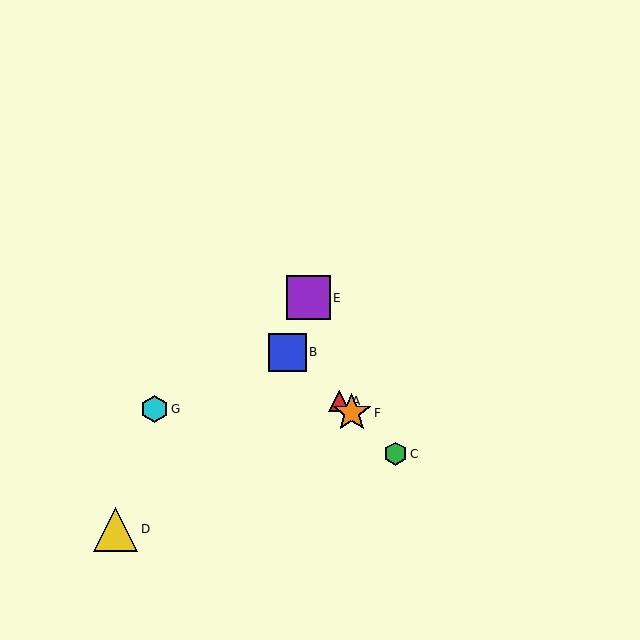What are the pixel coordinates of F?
Object F is at (352, 413).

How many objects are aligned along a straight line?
4 objects (A, B, C, F) are aligned along a straight line.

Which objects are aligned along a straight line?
Objects A, B, C, F are aligned along a straight line.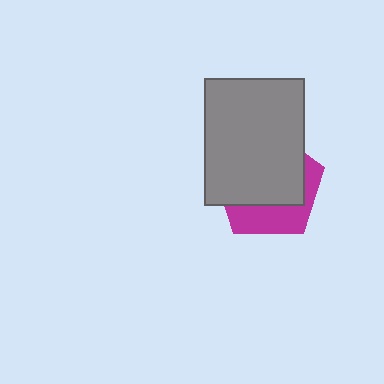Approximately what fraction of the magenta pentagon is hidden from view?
Roughly 66% of the magenta pentagon is hidden behind the gray rectangle.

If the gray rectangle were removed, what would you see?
You would see the complete magenta pentagon.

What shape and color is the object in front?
The object in front is a gray rectangle.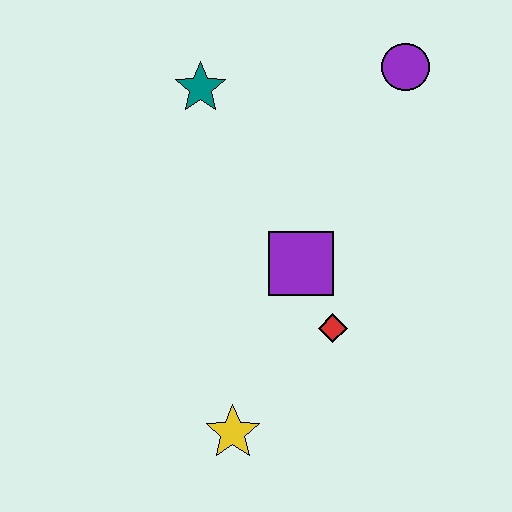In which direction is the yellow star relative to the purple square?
The yellow star is below the purple square.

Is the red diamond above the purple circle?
No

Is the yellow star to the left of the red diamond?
Yes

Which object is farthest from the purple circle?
The yellow star is farthest from the purple circle.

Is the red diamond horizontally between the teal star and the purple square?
No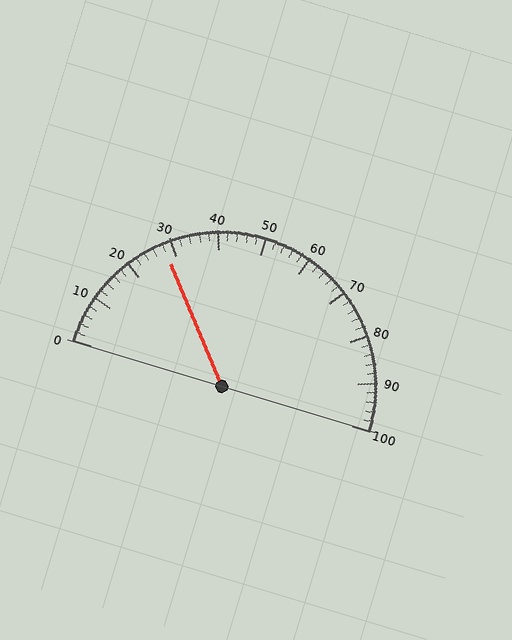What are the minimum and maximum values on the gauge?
The gauge ranges from 0 to 100.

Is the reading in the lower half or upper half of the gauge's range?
The reading is in the lower half of the range (0 to 100).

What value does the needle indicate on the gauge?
The needle indicates approximately 28.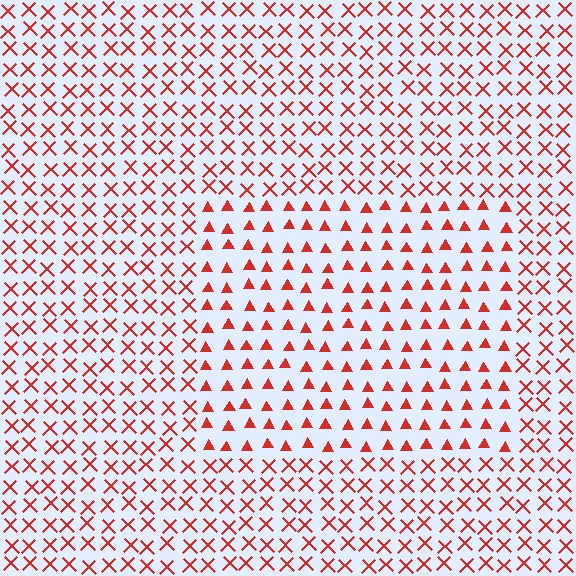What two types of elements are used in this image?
The image uses triangles inside the rectangle region and X marks outside it.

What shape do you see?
I see a rectangle.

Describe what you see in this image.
The image is filled with small red elements arranged in a uniform grid. A rectangle-shaped region contains triangles, while the surrounding area contains X marks. The boundary is defined purely by the change in element shape.